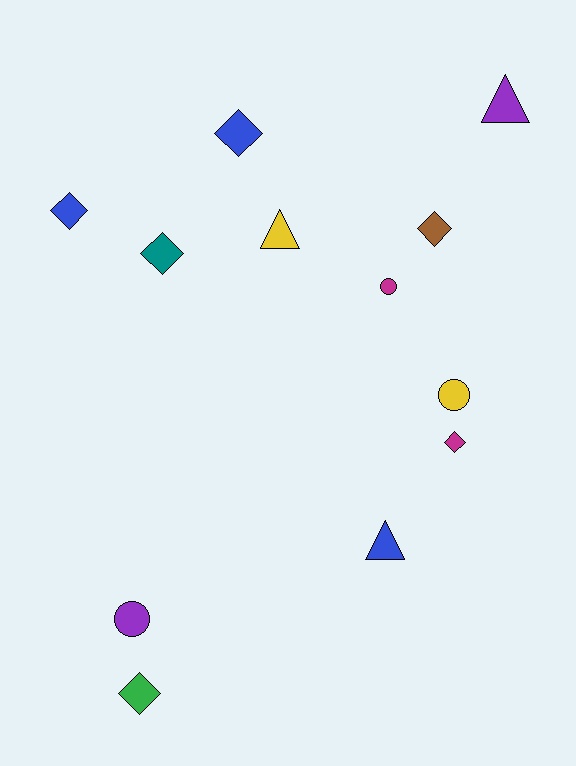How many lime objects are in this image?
There are no lime objects.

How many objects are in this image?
There are 12 objects.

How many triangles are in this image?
There are 3 triangles.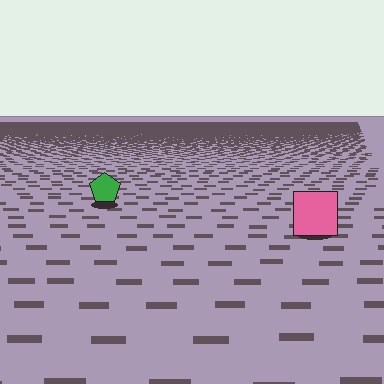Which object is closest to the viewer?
The pink square is closest. The texture marks near it are larger and more spread out.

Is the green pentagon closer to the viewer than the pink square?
No. The pink square is closer — you can tell from the texture gradient: the ground texture is coarser near it.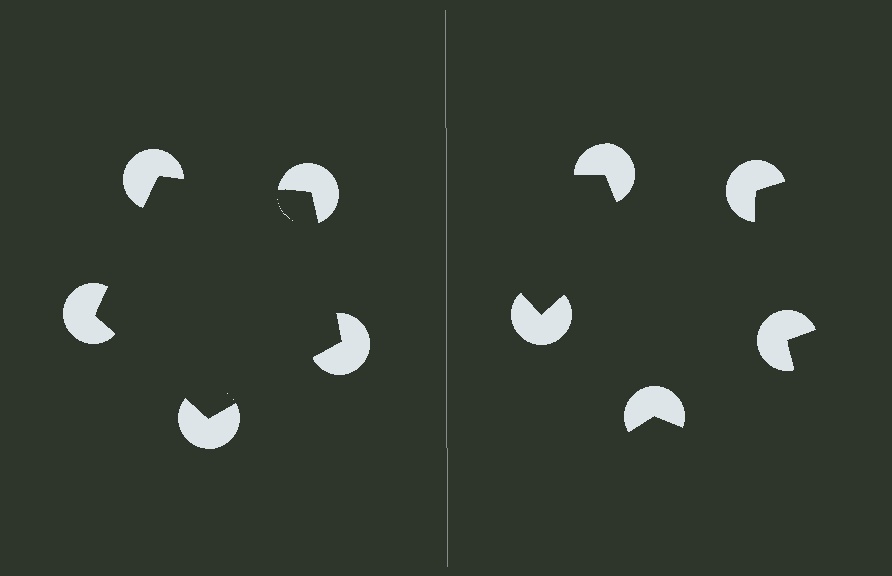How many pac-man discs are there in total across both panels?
10 — 5 on each side.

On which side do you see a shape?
An illusory pentagon appears on the left side. On the right side the wedge cuts are rotated, so no coherent shape forms.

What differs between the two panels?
The pac-man discs are positioned identically on both sides; only the wedge orientations differ. On the left they align to a pentagon; on the right they are misaligned.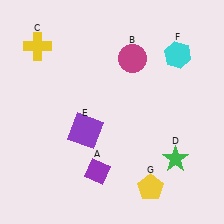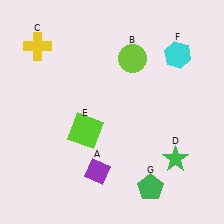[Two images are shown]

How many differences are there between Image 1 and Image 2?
There are 3 differences between the two images.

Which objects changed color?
B changed from magenta to lime. E changed from purple to lime. G changed from yellow to green.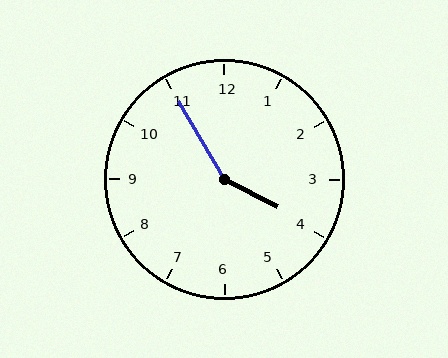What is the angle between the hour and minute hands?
Approximately 148 degrees.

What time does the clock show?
3:55.